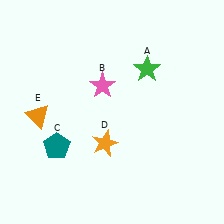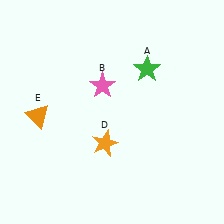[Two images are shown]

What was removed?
The teal pentagon (C) was removed in Image 2.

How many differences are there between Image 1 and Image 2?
There is 1 difference between the two images.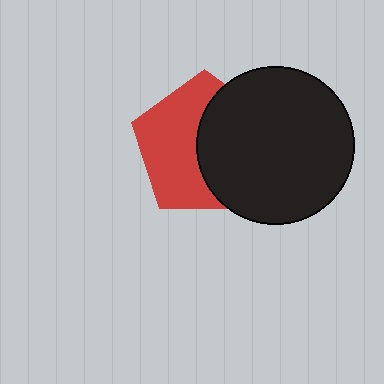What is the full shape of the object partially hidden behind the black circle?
The partially hidden object is a red pentagon.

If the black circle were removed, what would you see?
You would see the complete red pentagon.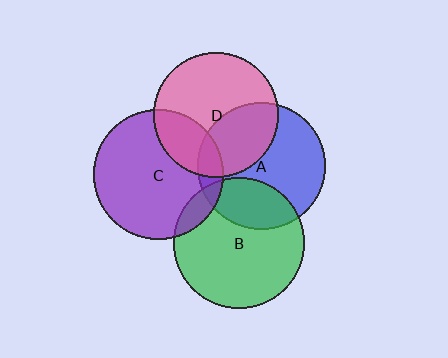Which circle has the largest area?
Circle C (purple).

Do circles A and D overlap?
Yes.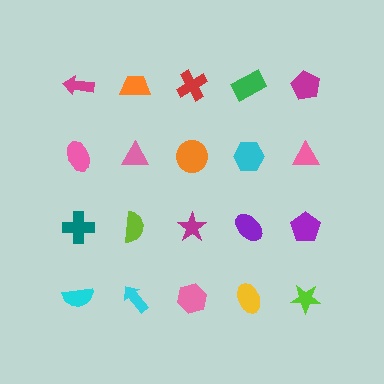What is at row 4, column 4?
A yellow ellipse.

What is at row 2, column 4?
A cyan hexagon.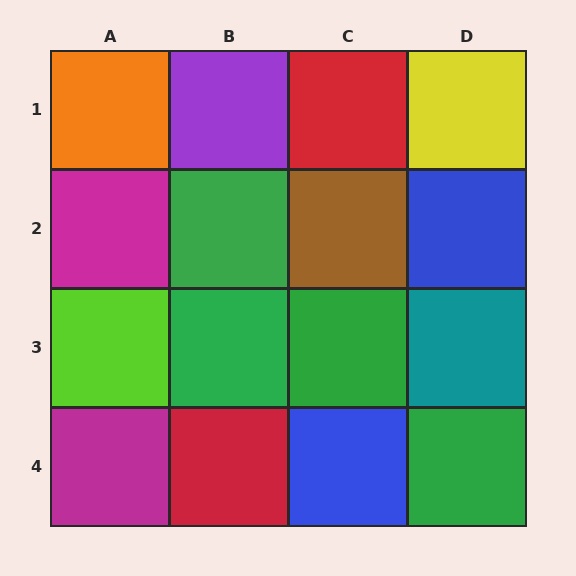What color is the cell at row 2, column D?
Blue.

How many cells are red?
2 cells are red.